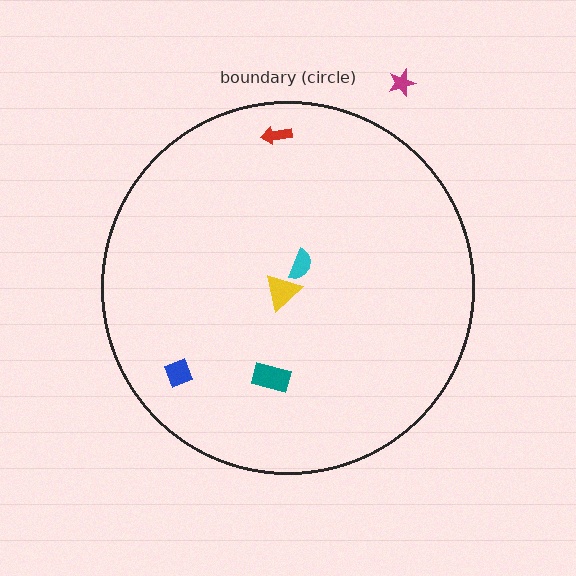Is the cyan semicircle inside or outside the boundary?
Inside.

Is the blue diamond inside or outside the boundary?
Inside.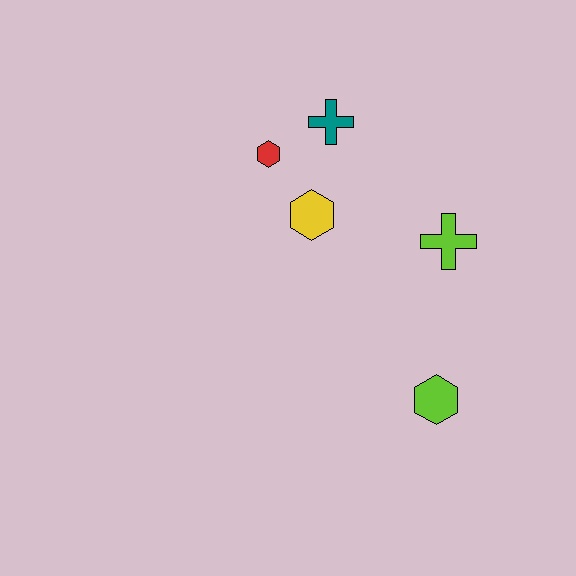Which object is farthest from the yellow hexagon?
The lime hexagon is farthest from the yellow hexagon.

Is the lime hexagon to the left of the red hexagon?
No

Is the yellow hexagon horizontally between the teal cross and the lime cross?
No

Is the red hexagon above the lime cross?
Yes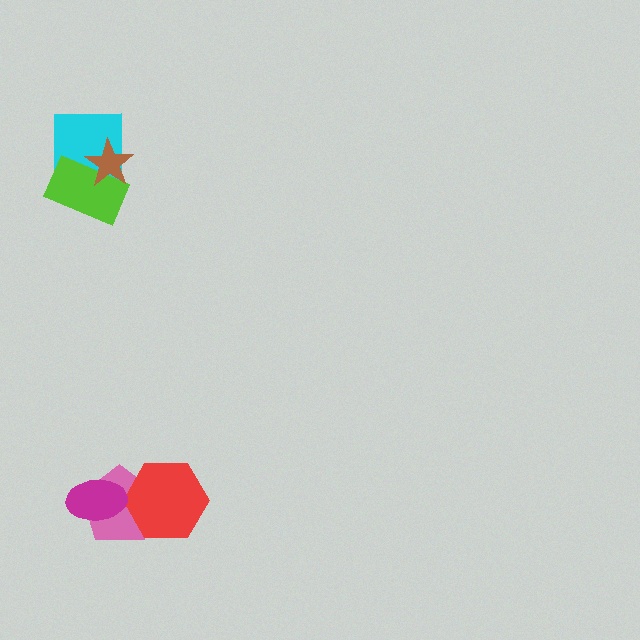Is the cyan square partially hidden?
Yes, it is partially covered by another shape.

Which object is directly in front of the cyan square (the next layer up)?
The lime rectangle is directly in front of the cyan square.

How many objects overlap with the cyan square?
2 objects overlap with the cyan square.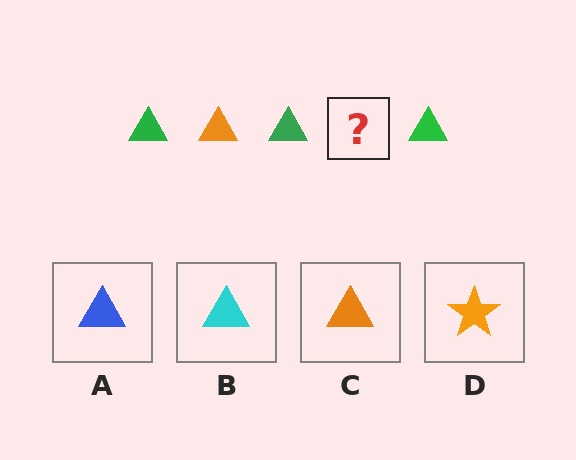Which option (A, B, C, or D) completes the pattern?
C.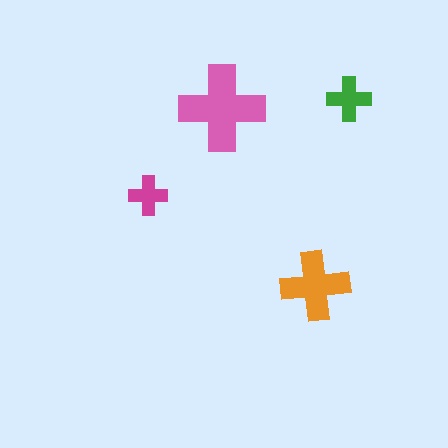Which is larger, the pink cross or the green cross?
The pink one.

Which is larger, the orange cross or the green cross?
The orange one.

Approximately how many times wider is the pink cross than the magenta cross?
About 2 times wider.